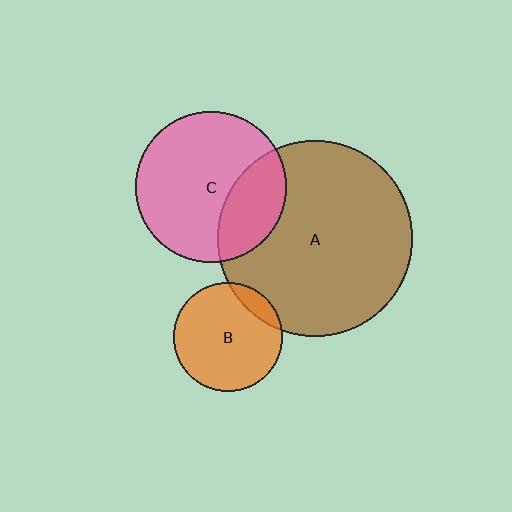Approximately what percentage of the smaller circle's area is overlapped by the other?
Approximately 10%.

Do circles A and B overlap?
Yes.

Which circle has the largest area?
Circle A (brown).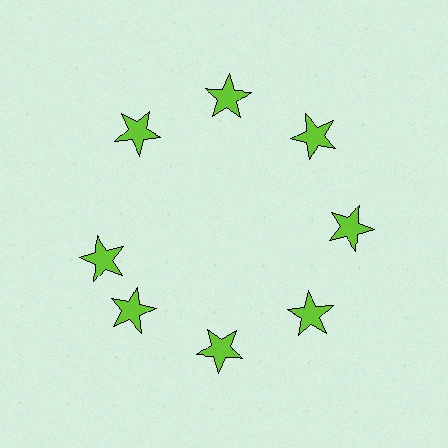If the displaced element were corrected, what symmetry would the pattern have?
It would have 8-fold rotational symmetry — the pattern would map onto itself every 45 degrees.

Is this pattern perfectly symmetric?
No. The 8 lime stars are arranged in a ring, but one element near the 9 o'clock position is rotated out of alignment along the ring, breaking the 8-fold rotational symmetry.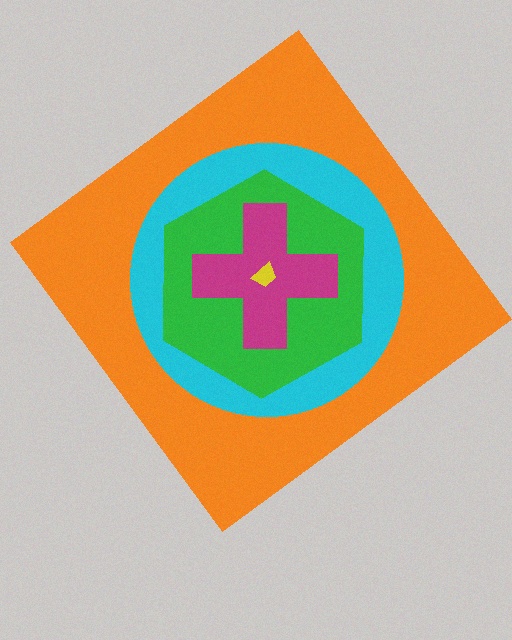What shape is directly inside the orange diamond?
The cyan circle.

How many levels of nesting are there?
5.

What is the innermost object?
The yellow trapezoid.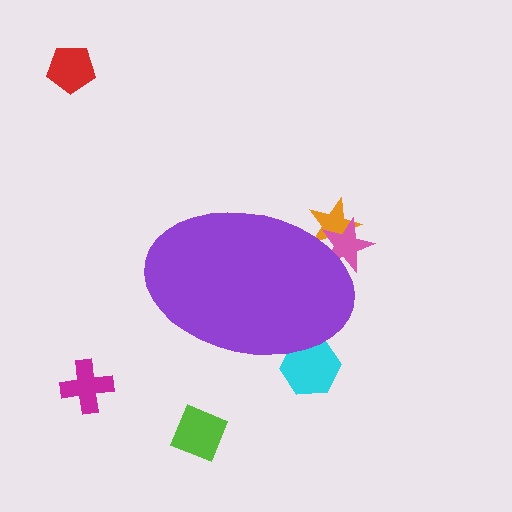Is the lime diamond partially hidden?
No, the lime diamond is fully visible.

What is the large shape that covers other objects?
A purple ellipse.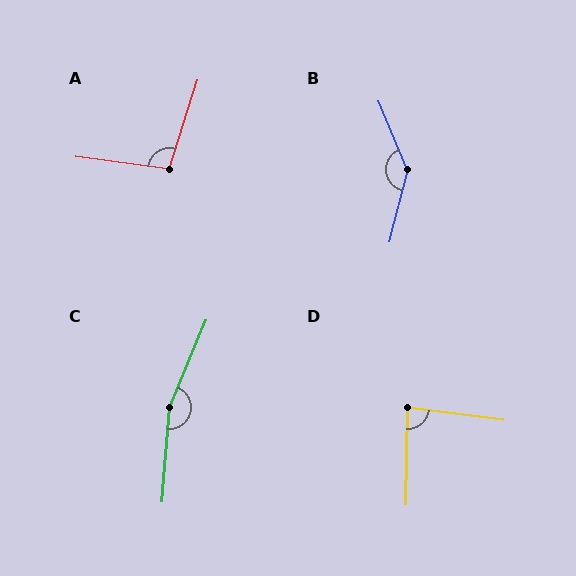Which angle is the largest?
C, at approximately 162 degrees.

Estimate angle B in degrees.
Approximately 143 degrees.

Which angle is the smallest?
D, at approximately 83 degrees.